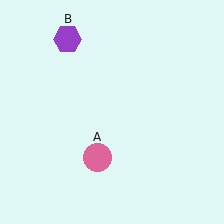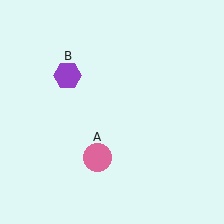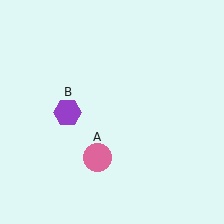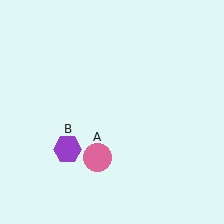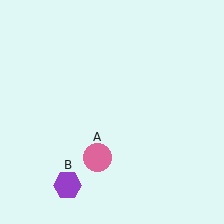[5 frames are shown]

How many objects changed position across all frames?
1 object changed position: purple hexagon (object B).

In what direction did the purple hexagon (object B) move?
The purple hexagon (object B) moved down.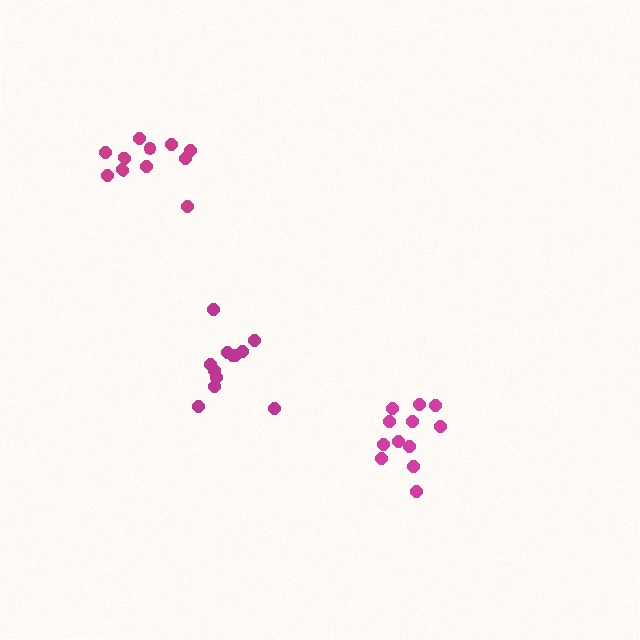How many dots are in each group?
Group 1: 11 dots, Group 2: 12 dots, Group 3: 12 dots (35 total).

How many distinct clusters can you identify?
There are 3 distinct clusters.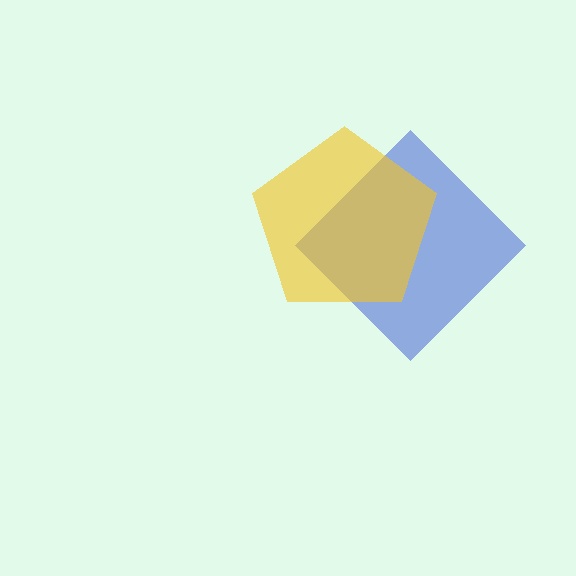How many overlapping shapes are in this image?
There are 2 overlapping shapes in the image.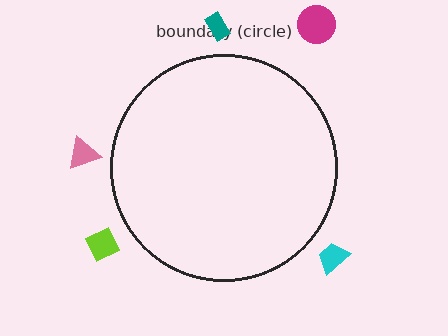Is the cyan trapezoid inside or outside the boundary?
Outside.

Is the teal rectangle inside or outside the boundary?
Outside.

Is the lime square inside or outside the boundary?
Outside.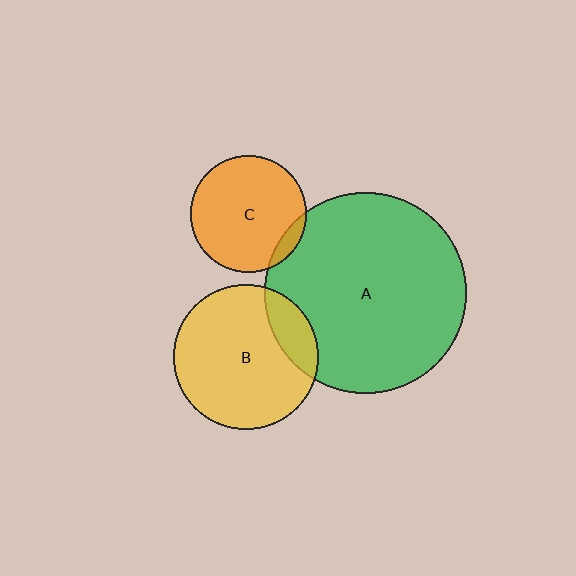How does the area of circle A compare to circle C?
Approximately 3.0 times.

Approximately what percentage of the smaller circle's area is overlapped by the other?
Approximately 10%.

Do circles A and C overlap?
Yes.